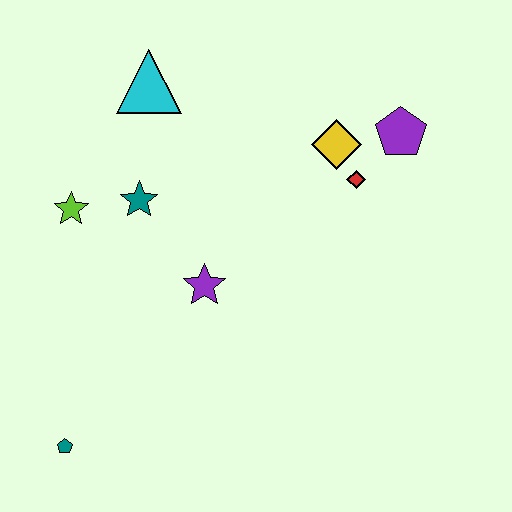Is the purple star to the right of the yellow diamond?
No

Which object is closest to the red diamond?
The yellow diamond is closest to the red diamond.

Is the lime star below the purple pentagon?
Yes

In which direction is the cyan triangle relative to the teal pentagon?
The cyan triangle is above the teal pentagon.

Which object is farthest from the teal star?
The purple pentagon is farthest from the teal star.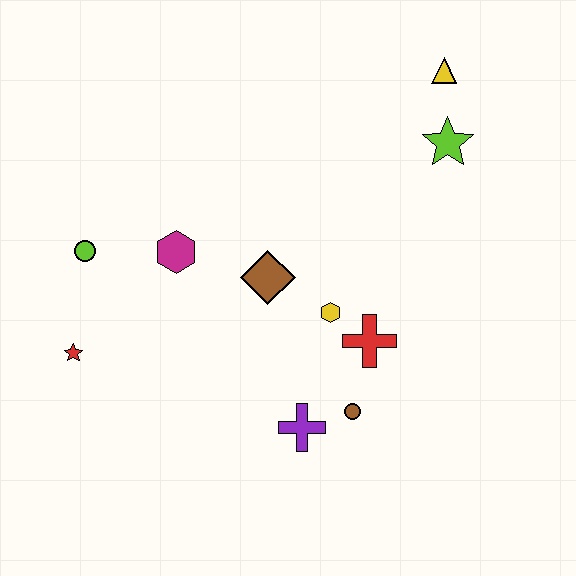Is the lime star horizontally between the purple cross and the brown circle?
No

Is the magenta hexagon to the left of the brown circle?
Yes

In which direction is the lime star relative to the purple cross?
The lime star is above the purple cross.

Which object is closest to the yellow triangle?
The lime star is closest to the yellow triangle.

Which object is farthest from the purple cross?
The yellow triangle is farthest from the purple cross.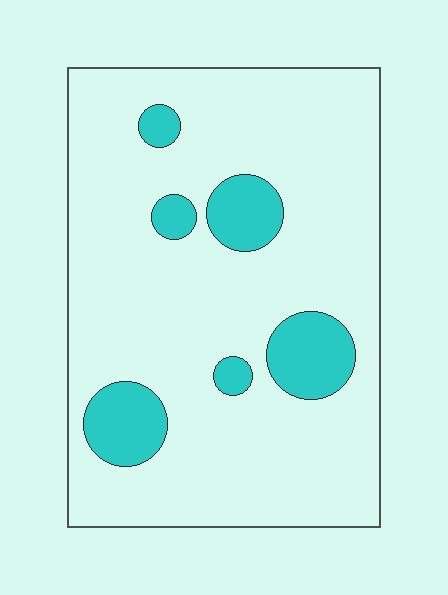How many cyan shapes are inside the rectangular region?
6.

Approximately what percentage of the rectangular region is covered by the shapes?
Approximately 15%.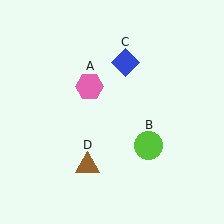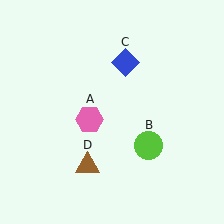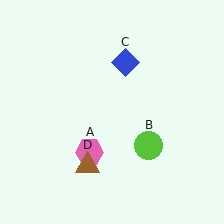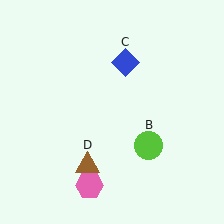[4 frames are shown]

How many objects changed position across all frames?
1 object changed position: pink hexagon (object A).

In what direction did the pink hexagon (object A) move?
The pink hexagon (object A) moved down.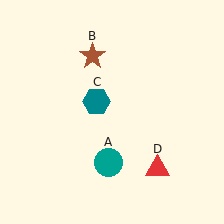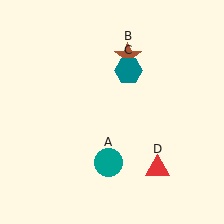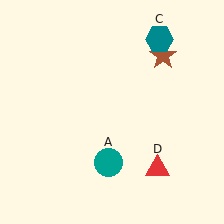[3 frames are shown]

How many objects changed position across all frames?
2 objects changed position: brown star (object B), teal hexagon (object C).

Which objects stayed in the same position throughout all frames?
Teal circle (object A) and red triangle (object D) remained stationary.